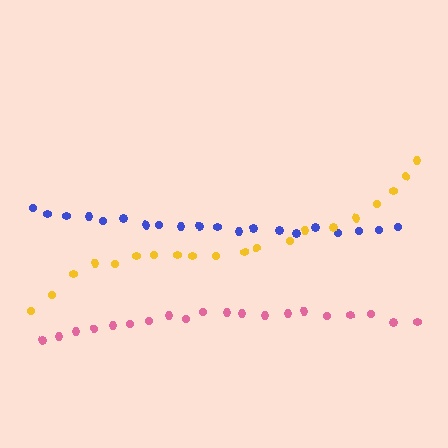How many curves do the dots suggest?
There are 3 distinct paths.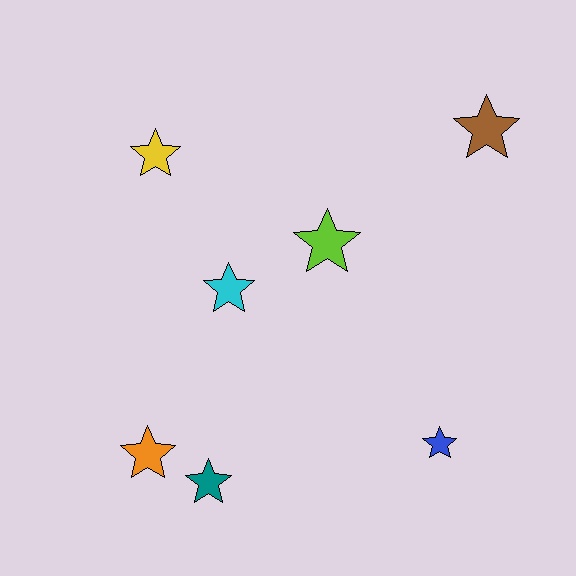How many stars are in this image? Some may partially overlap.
There are 7 stars.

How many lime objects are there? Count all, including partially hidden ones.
There is 1 lime object.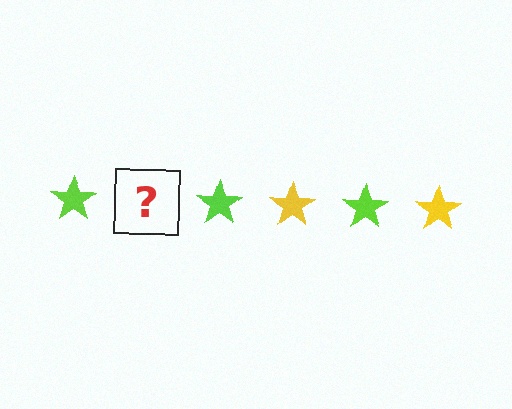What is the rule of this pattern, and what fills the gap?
The rule is that the pattern cycles through lime, yellow stars. The gap should be filled with a yellow star.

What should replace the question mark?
The question mark should be replaced with a yellow star.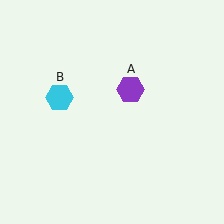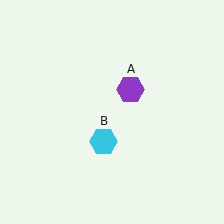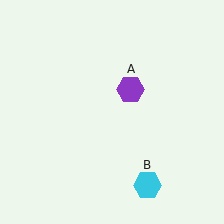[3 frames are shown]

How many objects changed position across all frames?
1 object changed position: cyan hexagon (object B).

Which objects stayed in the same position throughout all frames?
Purple hexagon (object A) remained stationary.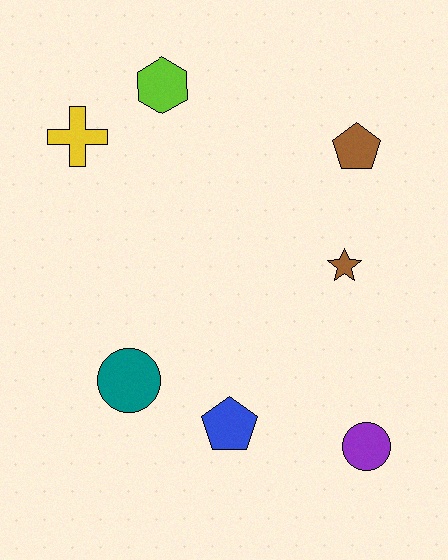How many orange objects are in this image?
There are no orange objects.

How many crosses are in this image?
There is 1 cross.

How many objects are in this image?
There are 7 objects.